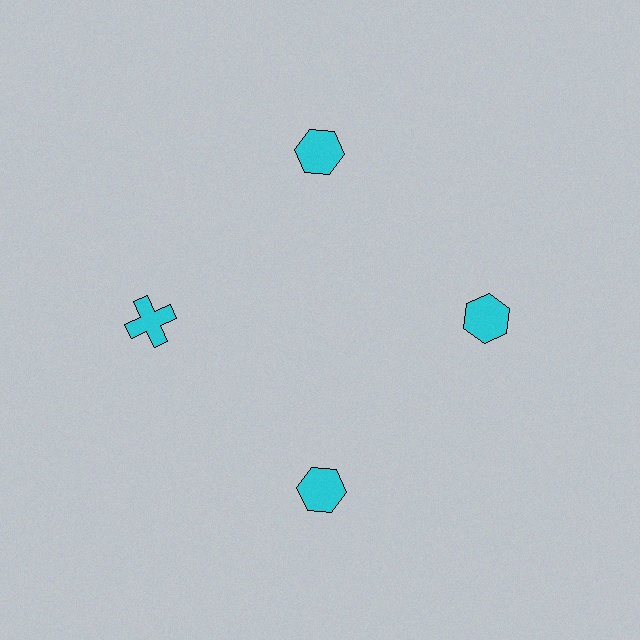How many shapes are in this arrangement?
There are 4 shapes arranged in a ring pattern.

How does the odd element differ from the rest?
It has a different shape: cross instead of hexagon.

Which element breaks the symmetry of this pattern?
The cyan cross at roughly the 9 o'clock position breaks the symmetry. All other shapes are cyan hexagons.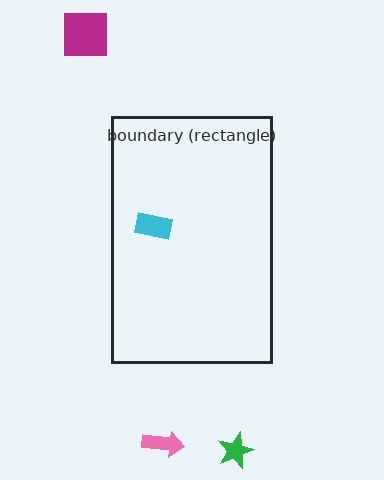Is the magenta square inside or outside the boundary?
Outside.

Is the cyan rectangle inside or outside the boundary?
Inside.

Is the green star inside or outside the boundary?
Outside.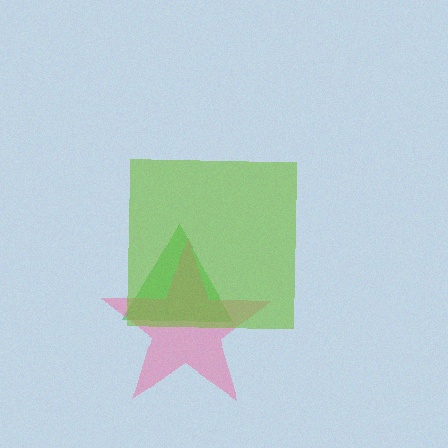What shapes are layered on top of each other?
The layered shapes are: a green triangle, a pink star, a lime square.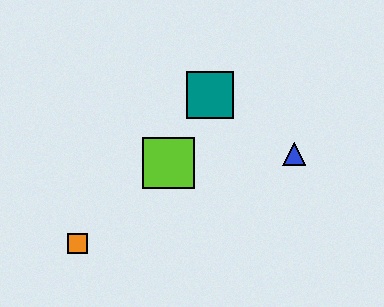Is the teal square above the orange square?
Yes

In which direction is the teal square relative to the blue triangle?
The teal square is to the left of the blue triangle.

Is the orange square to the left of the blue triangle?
Yes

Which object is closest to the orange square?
The lime square is closest to the orange square.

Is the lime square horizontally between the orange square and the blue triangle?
Yes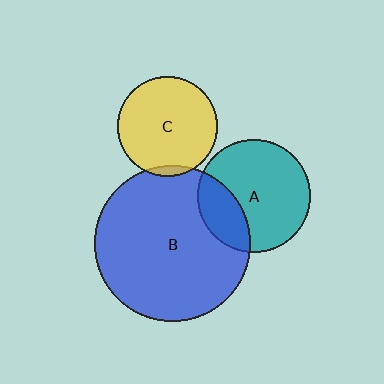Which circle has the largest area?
Circle B (blue).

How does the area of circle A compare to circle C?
Approximately 1.3 times.